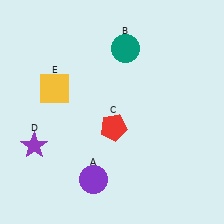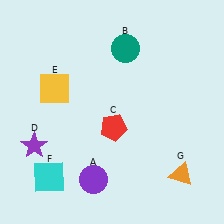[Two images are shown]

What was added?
A cyan square (F), an orange triangle (G) were added in Image 2.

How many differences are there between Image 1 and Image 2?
There are 2 differences between the two images.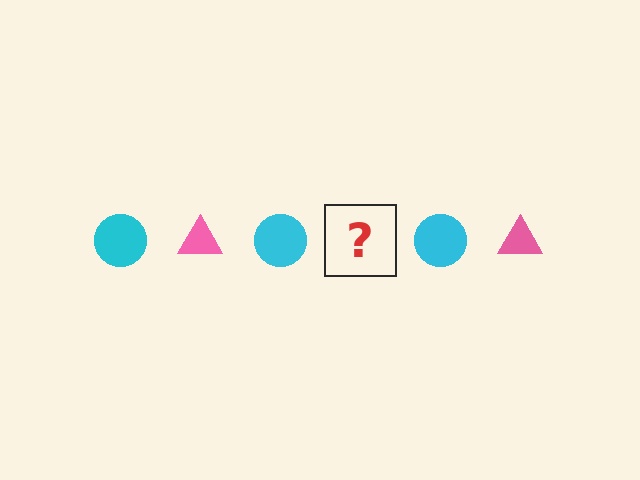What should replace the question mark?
The question mark should be replaced with a pink triangle.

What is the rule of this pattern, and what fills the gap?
The rule is that the pattern alternates between cyan circle and pink triangle. The gap should be filled with a pink triangle.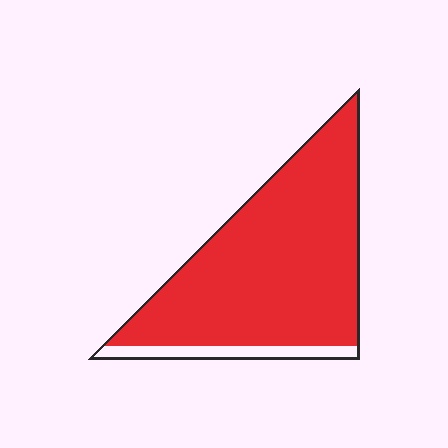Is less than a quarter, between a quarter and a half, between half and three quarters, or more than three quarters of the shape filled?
More than three quarters.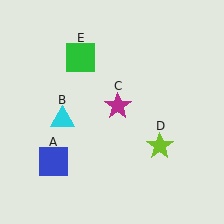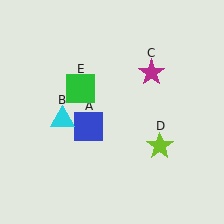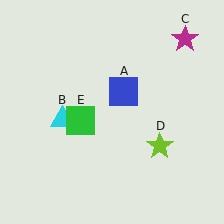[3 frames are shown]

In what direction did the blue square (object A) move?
The blue square (object A) moved up and to the right.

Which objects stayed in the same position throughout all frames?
Cyan triangle (object B) and lime star (object D) remained stationary.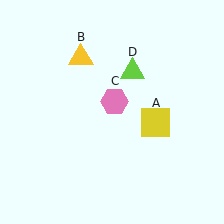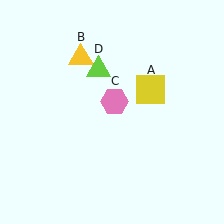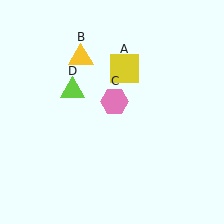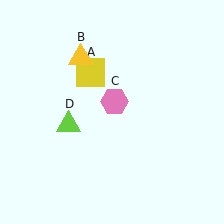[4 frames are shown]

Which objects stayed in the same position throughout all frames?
Yellow triangle (object B) and pink hexagon (object C) remained stationary.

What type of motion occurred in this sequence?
The yellow square (object A), lime triangle (object D) rotated counterclockwise around the center of the scene.